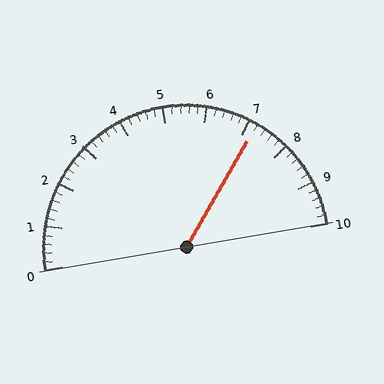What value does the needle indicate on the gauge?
The needle indicates approximately 7.2.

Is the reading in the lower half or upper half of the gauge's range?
The reading is in the upper half of the range (0 to 10).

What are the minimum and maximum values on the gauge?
The gauge ranges from 0 to 10.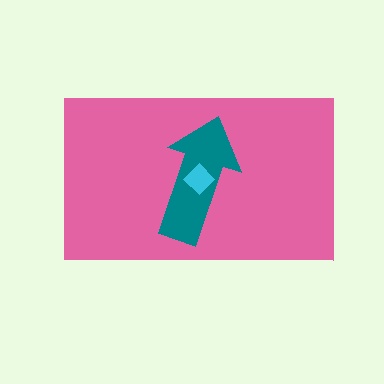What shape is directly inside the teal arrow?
The cyan diamond.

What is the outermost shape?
The pink rectangle.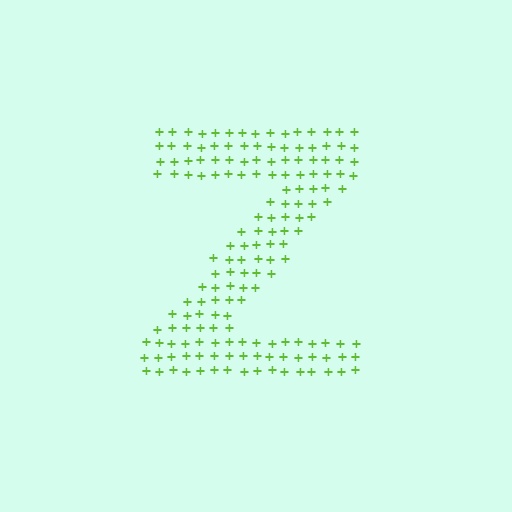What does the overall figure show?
The overall figure shows the letter Z.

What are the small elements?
The small elements are plus signs.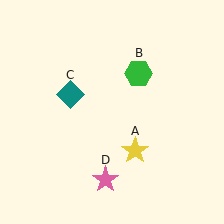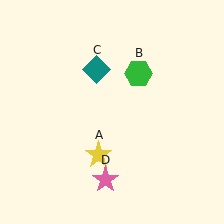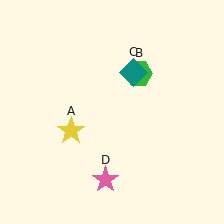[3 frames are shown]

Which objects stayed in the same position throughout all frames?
Green hexagon (object B) and pink star (object D) remained stationary.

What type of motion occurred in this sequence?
The yellow star (object A), teal diamond (object C) rotated clockwise around the center of the scene.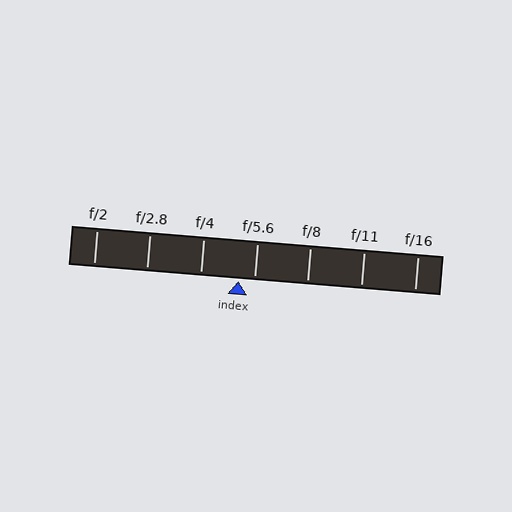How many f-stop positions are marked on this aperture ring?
There are 7 f-stop positions marked.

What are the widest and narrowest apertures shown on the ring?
The widest aperture shown is f/2 and the narrowest is f/16.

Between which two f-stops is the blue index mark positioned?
The index mark is between f/4 and f/5.6.